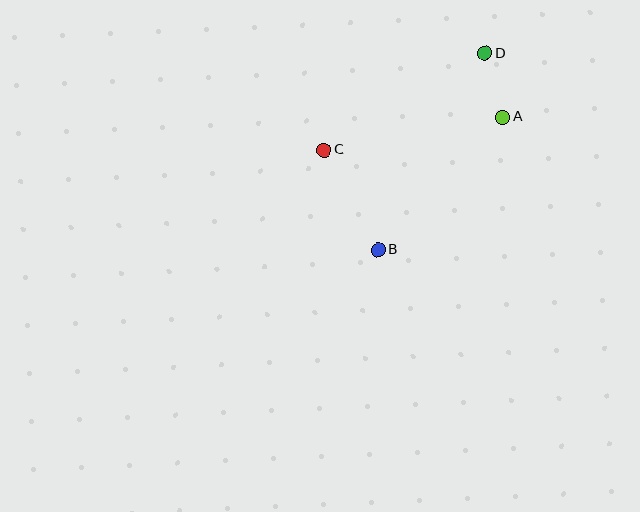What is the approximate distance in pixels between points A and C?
The distance between A and C is approximately 181 pixels.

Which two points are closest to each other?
Points A and D are closest to each other.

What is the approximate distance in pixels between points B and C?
The distance between B and C is approximately 113 pixels.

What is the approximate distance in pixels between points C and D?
The distance between C and D is approximately 188 pixels.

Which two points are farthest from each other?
Points B and D are farthest from each other.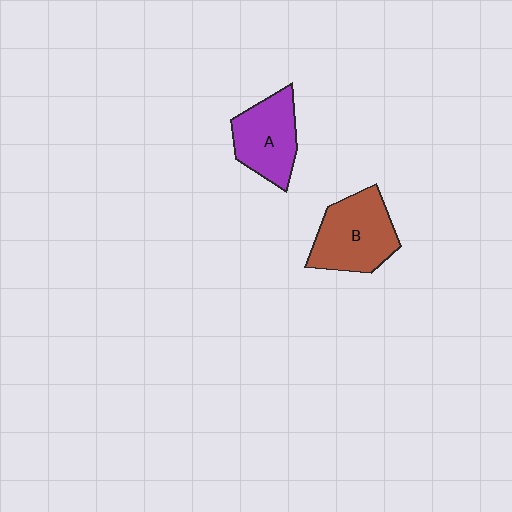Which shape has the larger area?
Shape B (brown).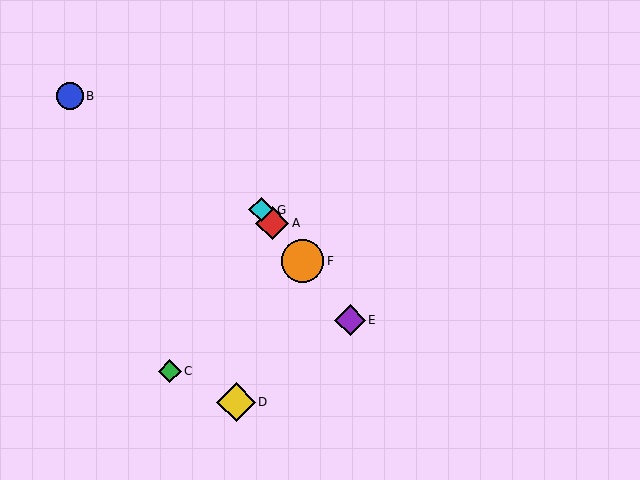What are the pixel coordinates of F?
Object F is at (303, 261).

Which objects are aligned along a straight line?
Objects A, E, F, G are aligned along a straight line.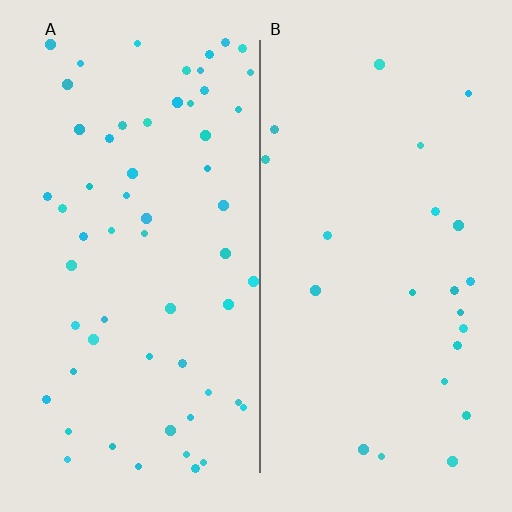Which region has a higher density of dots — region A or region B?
A (the left).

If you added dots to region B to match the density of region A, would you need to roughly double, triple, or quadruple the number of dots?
Approximately triple.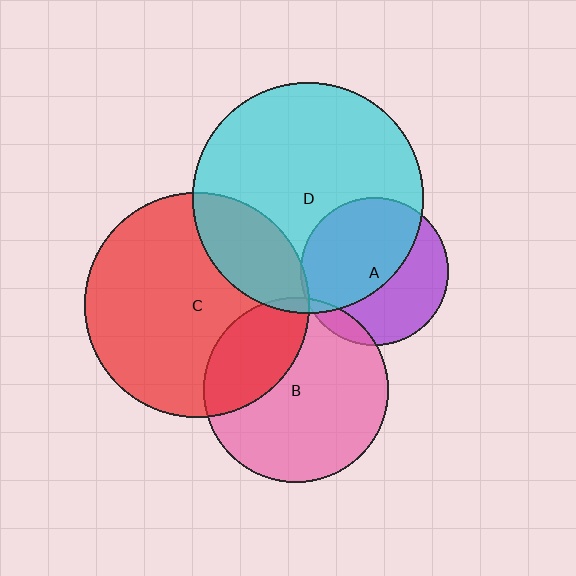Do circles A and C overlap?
Yes.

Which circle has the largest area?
Circle D (cyan).